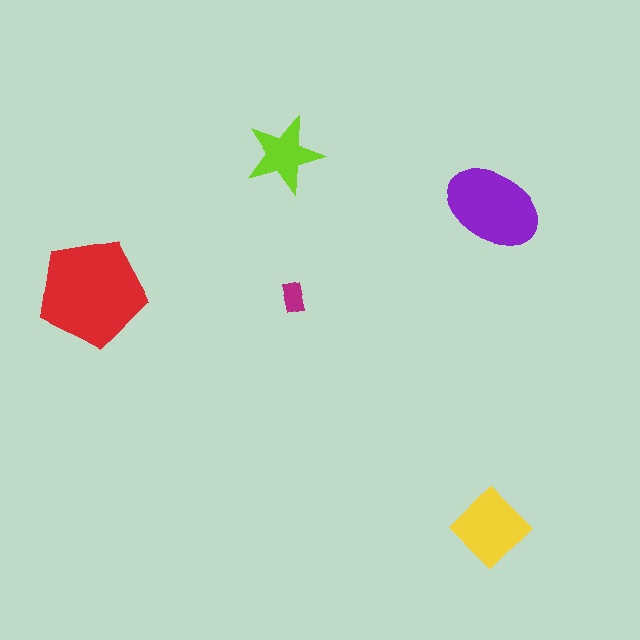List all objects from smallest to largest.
The magenta rectangle, the lime star, the yellow diamond, the purple ellipse, the red pentagon.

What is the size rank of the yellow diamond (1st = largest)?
3rd.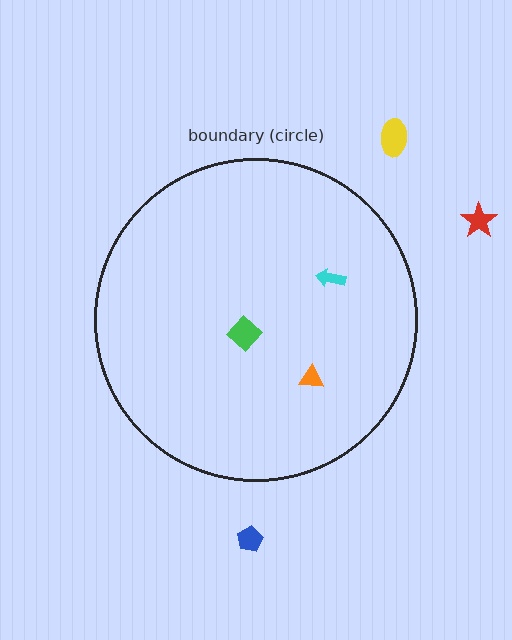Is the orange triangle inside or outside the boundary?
Inside.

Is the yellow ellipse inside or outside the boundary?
Outside.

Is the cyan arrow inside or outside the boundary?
Inside.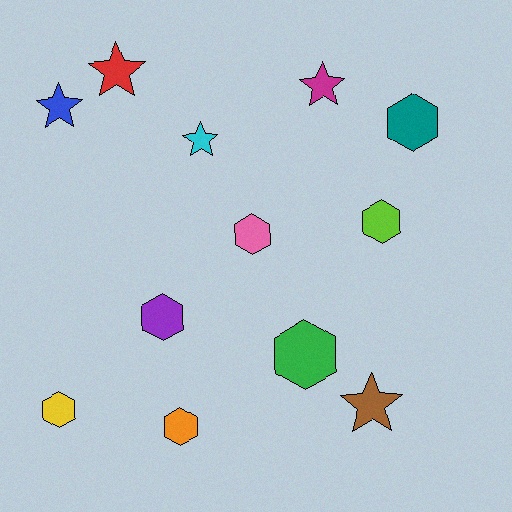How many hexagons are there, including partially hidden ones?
There are 7 hexagons.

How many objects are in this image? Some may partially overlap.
There are 12 objects.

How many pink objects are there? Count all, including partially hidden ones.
There is 1 pink object.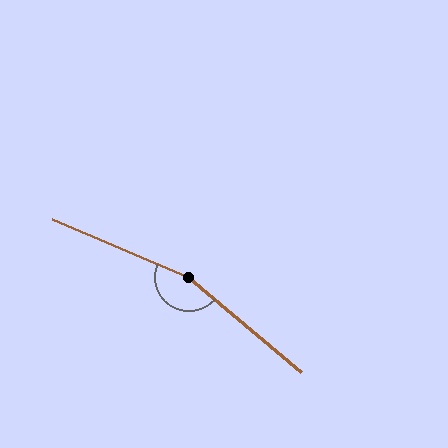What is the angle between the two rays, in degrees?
Approximately 163 degrees.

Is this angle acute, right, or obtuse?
It is obtuse.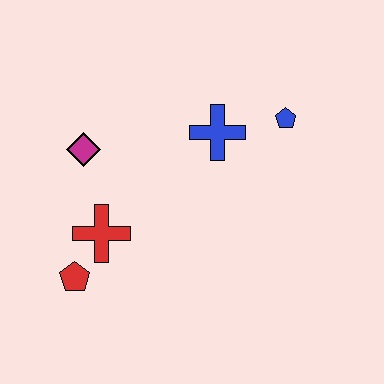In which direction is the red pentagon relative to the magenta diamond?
The red pentagon is below the magenta diamond.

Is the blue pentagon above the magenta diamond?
Yes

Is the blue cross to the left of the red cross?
No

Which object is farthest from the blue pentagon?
The red pentagon is farthest from the blue pentagon.